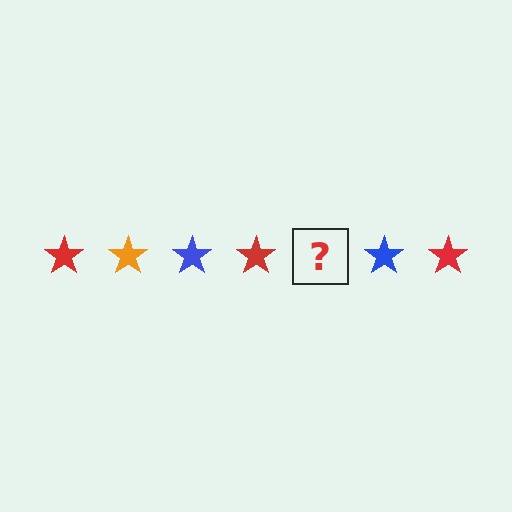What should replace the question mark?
The question mark should be replaced with an orange star.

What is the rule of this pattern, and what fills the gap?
The rule is that the pattern cycles through red, orange, blue stars. The gap should be filled with an orange star.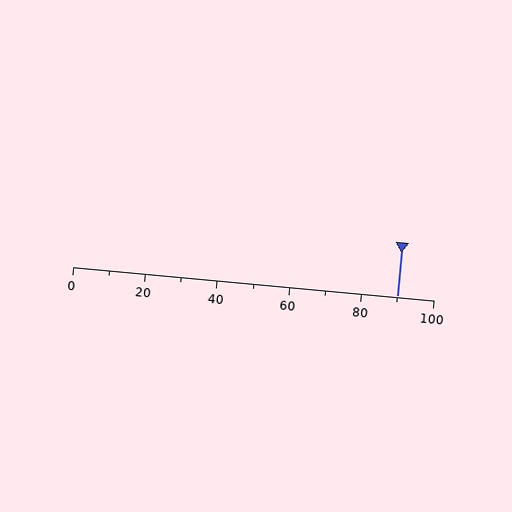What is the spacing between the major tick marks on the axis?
The major ticks are spaced 20 apart.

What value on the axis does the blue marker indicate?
The marker indicates approximately 90.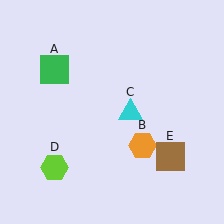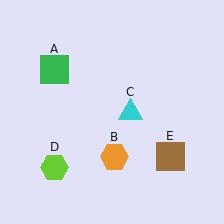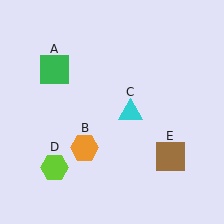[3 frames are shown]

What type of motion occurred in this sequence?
The orange hexagon (object B) rotated clockwise around the center of the scene.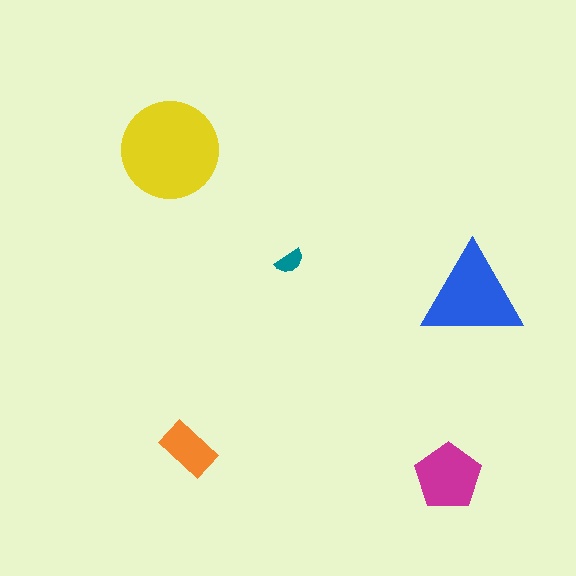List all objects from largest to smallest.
The yellow circle, the blue triangle, the magenta pentagon, the orange rectangle, the teal semicircle.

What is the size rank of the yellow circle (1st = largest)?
1st.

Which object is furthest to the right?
The blue triangle is rightmost.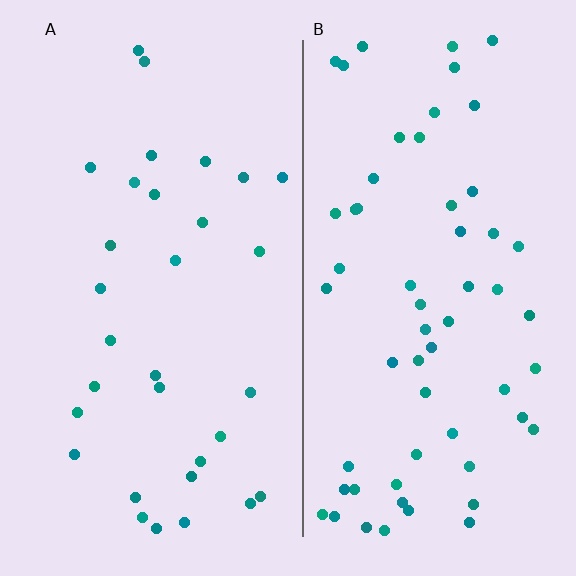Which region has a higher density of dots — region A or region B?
B (the right).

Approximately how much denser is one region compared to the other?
Approximately 1.9× — region B over region A.